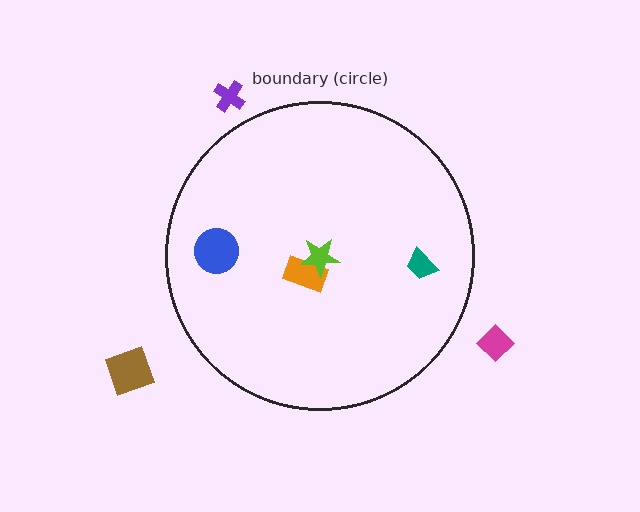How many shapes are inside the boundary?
4 inside, 3 outside.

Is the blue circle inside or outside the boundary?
Inside.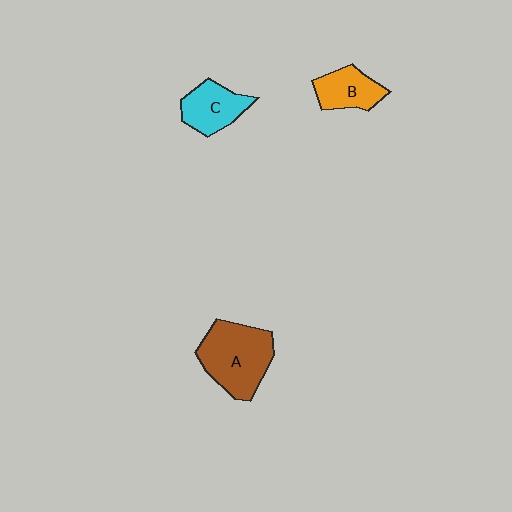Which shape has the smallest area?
Shape B (orange).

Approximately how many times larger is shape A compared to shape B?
Approximately 1.8 times.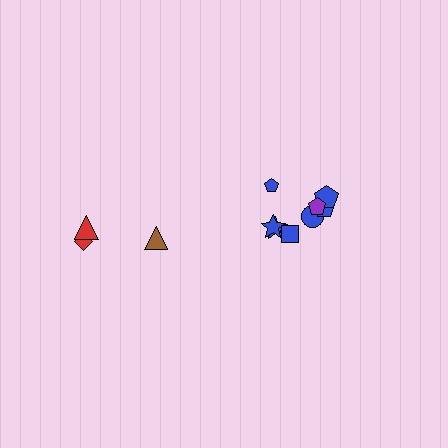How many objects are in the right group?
There are 8 objects.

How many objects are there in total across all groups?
There are 11 objects.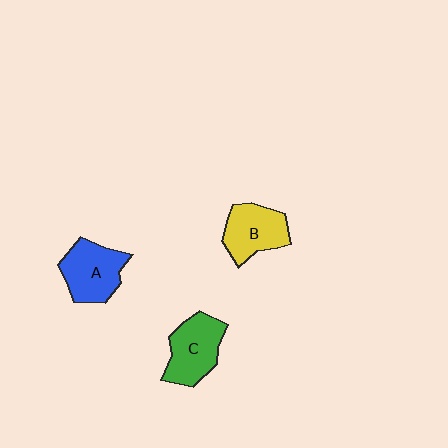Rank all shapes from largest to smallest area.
From largest to smallest: A (blue), C (green), B (yellow).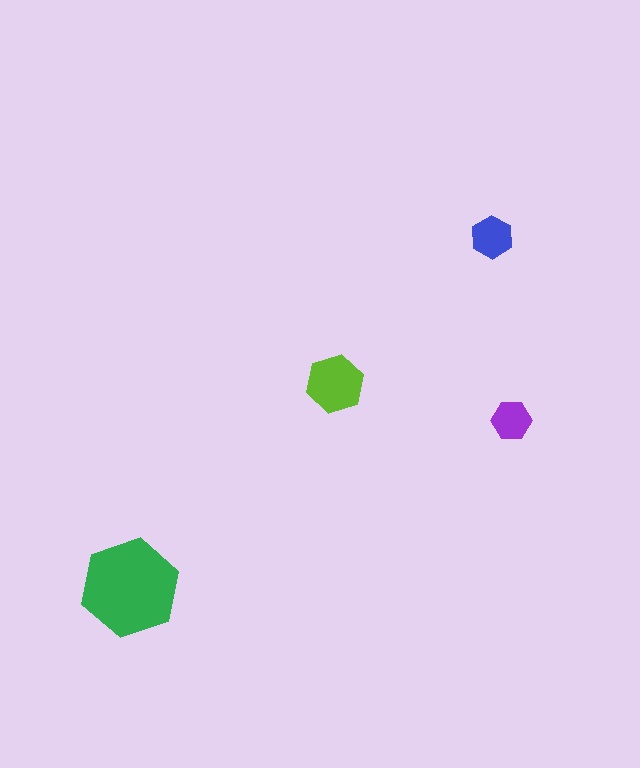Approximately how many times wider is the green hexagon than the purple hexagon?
About 2.5 times wider.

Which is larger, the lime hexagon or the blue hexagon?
The lime one.